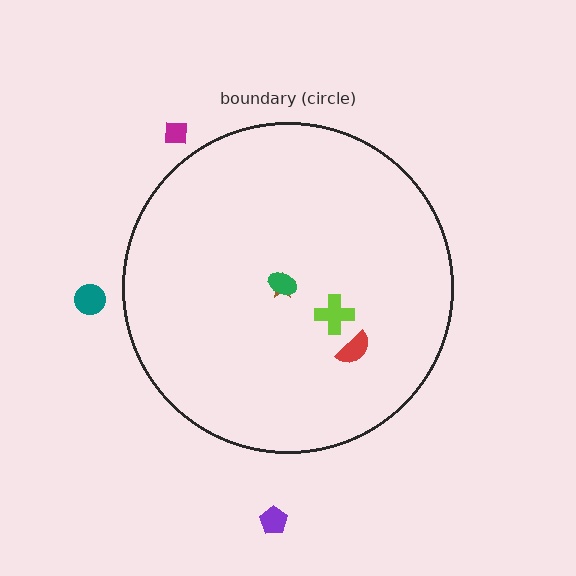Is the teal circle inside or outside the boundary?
Outside.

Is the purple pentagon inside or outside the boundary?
Outside.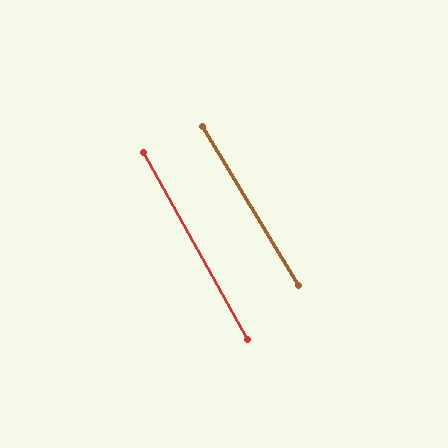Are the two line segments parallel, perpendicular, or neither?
Parallel — their directions differ by only 1.9°.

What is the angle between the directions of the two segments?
Approximately 2 degrees.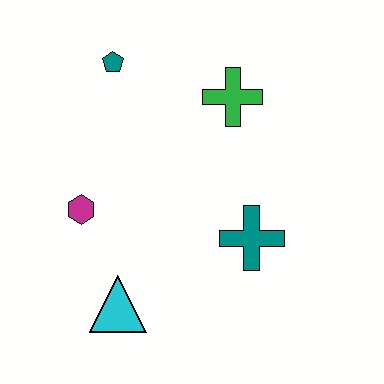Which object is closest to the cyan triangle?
The magenta hexagon is closest to the cyan triangle.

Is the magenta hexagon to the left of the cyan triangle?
Yes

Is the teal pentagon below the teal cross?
No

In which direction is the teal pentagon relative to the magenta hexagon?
The teal pentagon is above the magenta hexagon.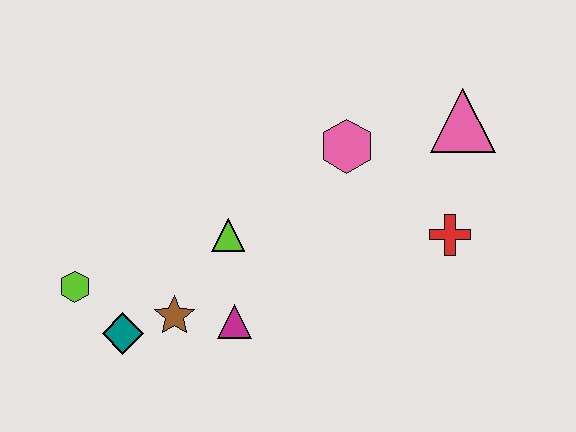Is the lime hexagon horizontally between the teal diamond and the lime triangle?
No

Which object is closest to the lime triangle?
The magenta triangle is closest to the lime triangle.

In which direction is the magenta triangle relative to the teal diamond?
The magenta triangle is to the right of the teal diamond.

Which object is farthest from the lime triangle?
The pink triangle is farthest from the lime triangle.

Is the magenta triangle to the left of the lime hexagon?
No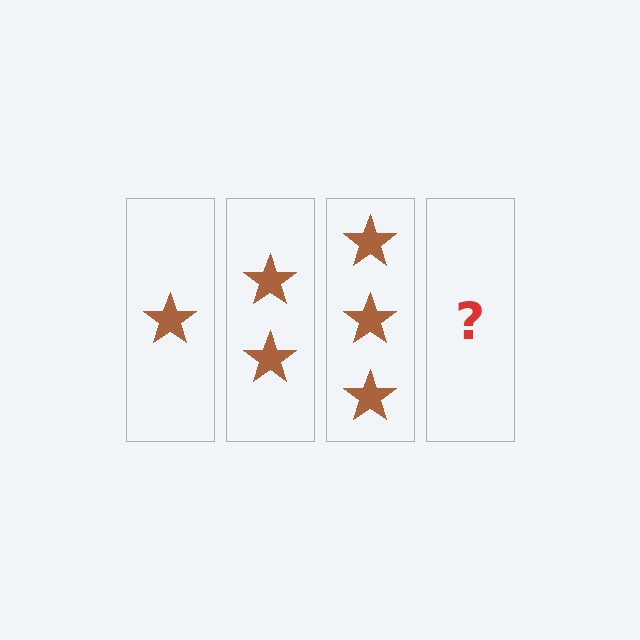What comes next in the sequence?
The next element should be 4 stars.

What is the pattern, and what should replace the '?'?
The pattern is that each step adds one more star. The '?' should be 4 stars.